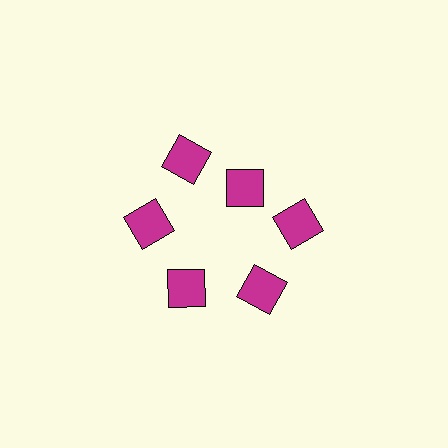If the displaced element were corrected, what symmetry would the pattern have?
It would have 6-fold rotational symmetry — the pattern would map onto itself every 60 degrees.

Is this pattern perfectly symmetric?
No. The 6 magenta squares are arranged in a ring, but one element near the 1 o'clock position is pulled inward toward the center, breaking the 6-fold rotational symmetry.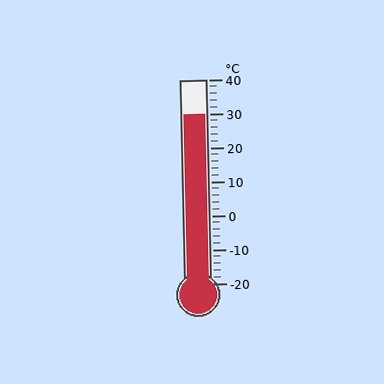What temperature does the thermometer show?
The thermometer shows approximately 30°C.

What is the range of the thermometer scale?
The thermometer scale ranges from -20°C to 40°C.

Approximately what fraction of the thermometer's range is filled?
The thermometer is filled to approximately 85% of its range.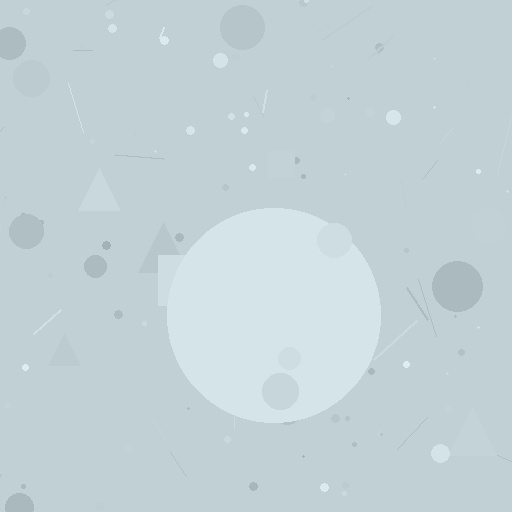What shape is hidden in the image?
A circle is hidden in the image.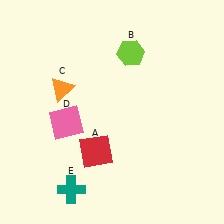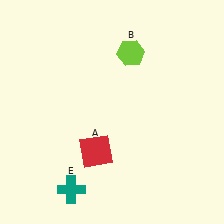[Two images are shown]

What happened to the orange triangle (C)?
The orange triangle (C) was removed in Image 2. It was in the top-left area of Image 1.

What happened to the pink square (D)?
The pink square (D) was removed in Image 2. It was in the bottom-left area of Image 1.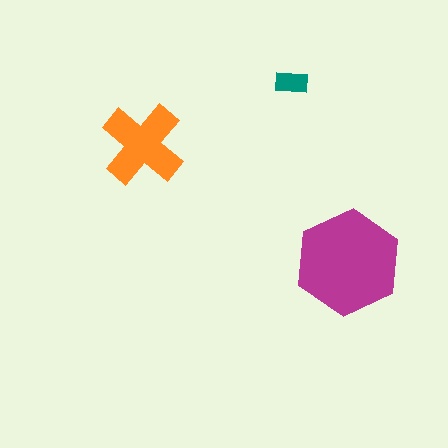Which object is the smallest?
The teal rectangle.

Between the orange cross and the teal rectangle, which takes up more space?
The orange cross.